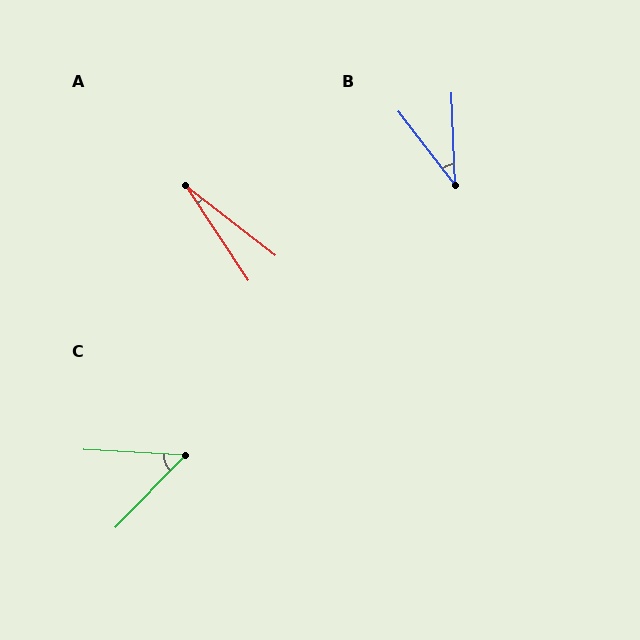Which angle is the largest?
C, at approximately 49 degrees.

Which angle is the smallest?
A, at approximately 18 degrees.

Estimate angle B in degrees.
Approximately 36 degrees.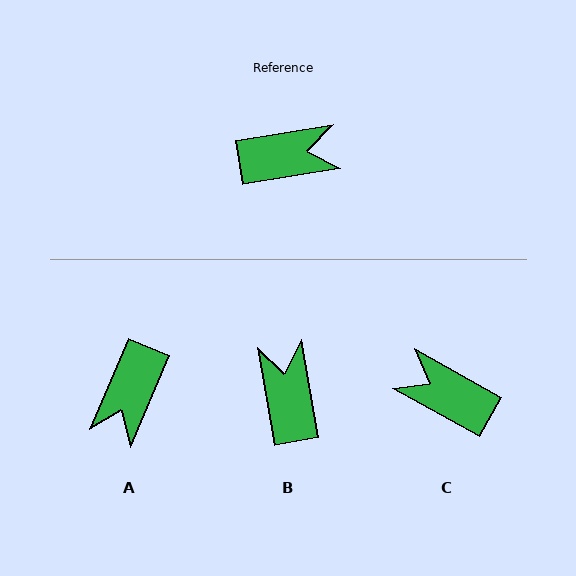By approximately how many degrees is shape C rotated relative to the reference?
Approximately 141 degrees counter-clockwise.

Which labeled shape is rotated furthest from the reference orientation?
C, about 141 degrees away.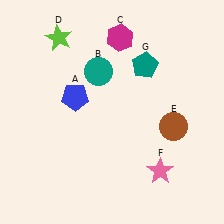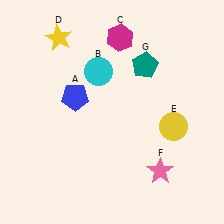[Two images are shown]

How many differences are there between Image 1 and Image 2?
There are 3 differences between the two images.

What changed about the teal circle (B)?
In Image 1, B is teal. In Image 2, it changed to cyan.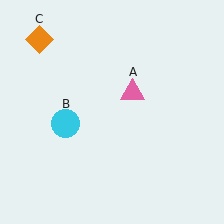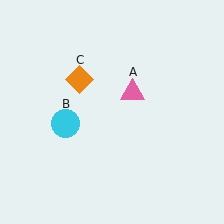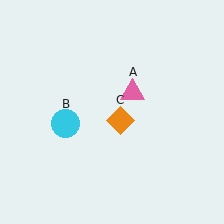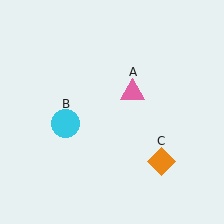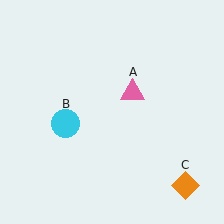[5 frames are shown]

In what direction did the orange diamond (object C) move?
The orange diamond (object C) moved down and to the right.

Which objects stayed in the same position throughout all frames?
Pink triangle (object A) and cyan circle (object B) remained stationary.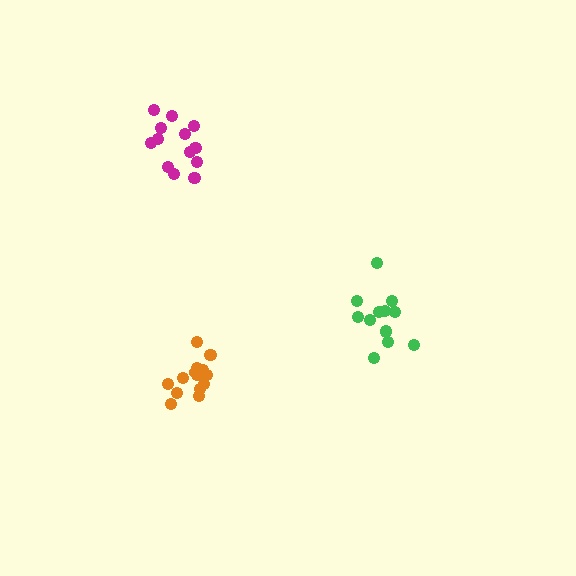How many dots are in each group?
Group 1: 14 dots, Group 2: 13 dots, Group 3: 12 dots (39 total).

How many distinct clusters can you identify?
There are 3 distinct clusters.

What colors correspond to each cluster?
The clusters are colored: orange, magenta, green.